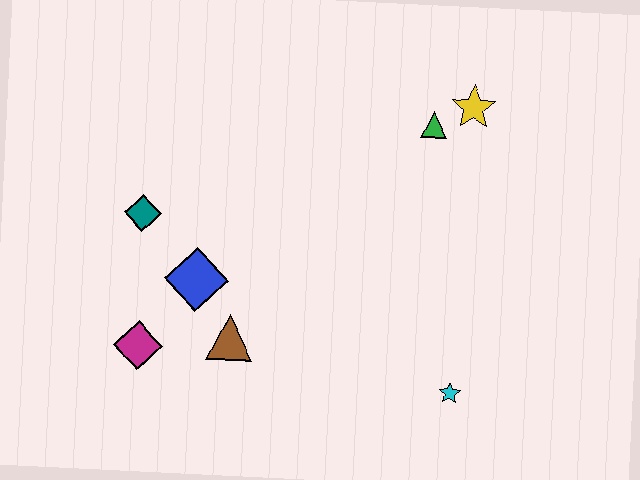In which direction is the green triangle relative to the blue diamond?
The green triangle is to the right of the blue diamond.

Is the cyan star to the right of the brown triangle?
Yes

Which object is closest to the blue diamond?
The brown triangle is closest to the blue diamond.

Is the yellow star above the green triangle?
Yes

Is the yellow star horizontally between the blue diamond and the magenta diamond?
No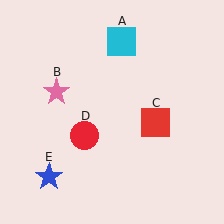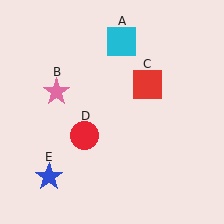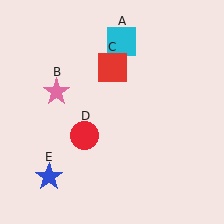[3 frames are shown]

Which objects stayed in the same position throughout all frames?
Cyan square (object A) and pink star (object B) and red circle (object D) and blue star (object E) remained stationary.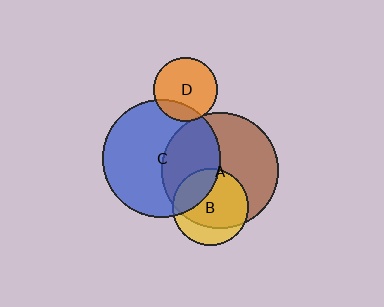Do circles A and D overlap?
Yes.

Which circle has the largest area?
Circle C (blue).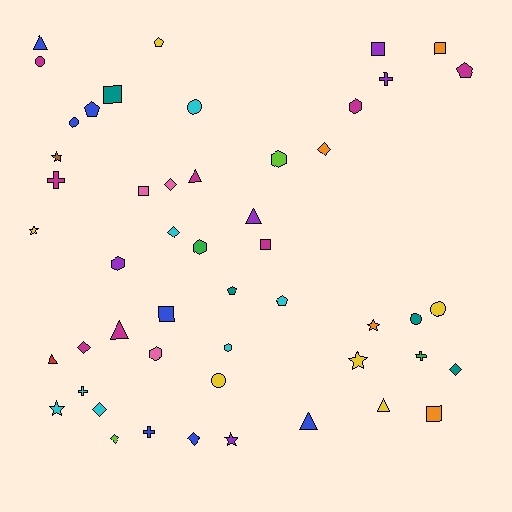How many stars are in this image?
There are 6 stars.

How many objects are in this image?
There are 50 objects.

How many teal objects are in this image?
There are 4 teal objects.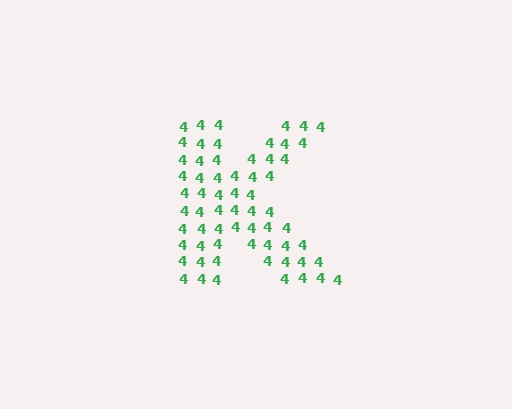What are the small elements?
The small elements are digit 4's.